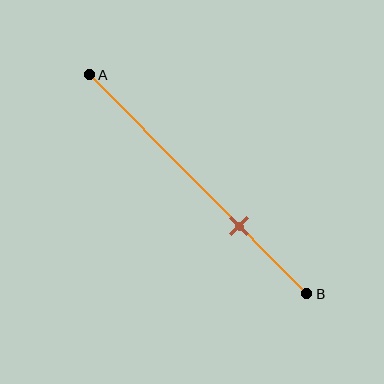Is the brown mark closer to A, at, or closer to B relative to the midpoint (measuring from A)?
The brown mark is closer to point B than the midpoint of segment AB.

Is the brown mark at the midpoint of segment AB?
No, the mark is at about 70% from A, not at the 50% midpoint.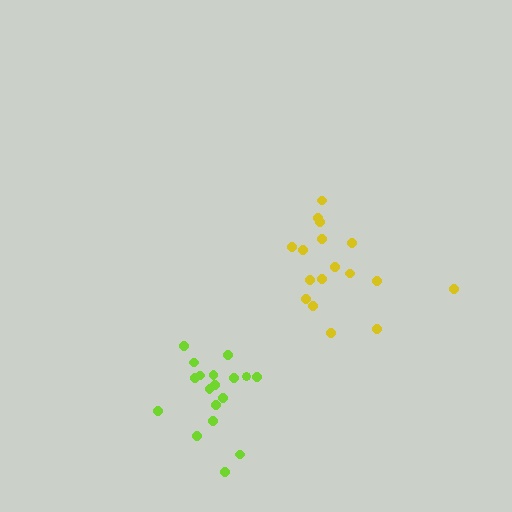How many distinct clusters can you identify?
There are 2 distinct clusters.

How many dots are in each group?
Group 1: 18 dots, Group 2: 17 dots (35 total).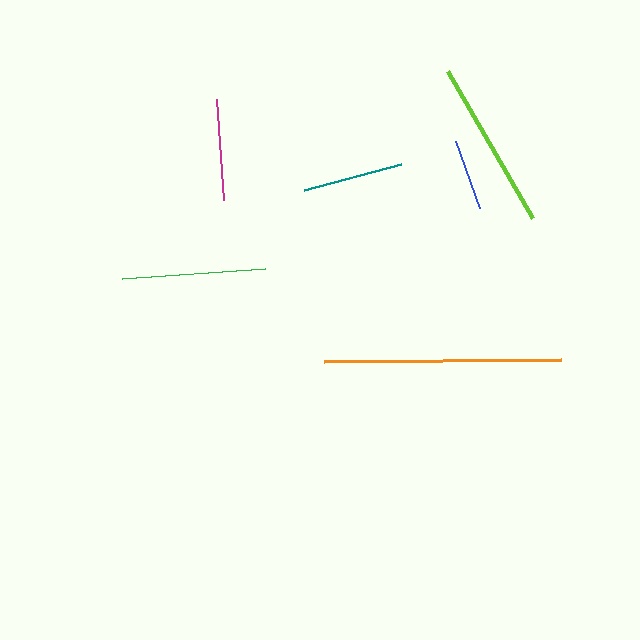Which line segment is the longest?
The orange line is the longest at approximately 237 pixels.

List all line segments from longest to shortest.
From longest to shortest: orange, lime, green, magenta, teal, blue.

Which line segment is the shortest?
The blue line is the shortest at approximately 70 pixels.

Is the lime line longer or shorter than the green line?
The lime line is longer than the green line.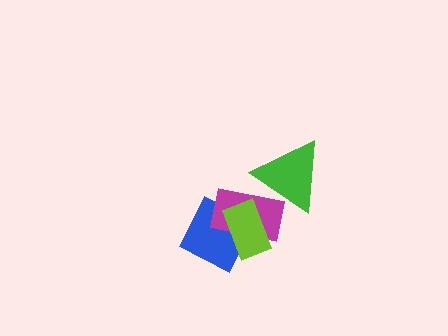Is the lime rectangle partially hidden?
No, no other shape covers it.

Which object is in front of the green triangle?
The magenta rectangle is in front of the green triangle.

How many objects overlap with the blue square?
2 objects overlap with the blue square.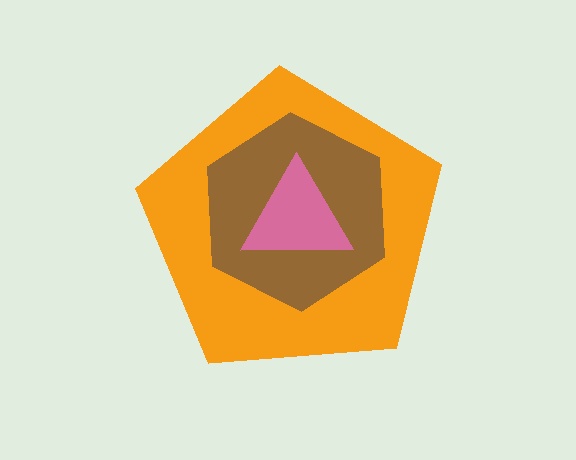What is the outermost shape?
The orange pentagon.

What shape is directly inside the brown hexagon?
The pink triangle.